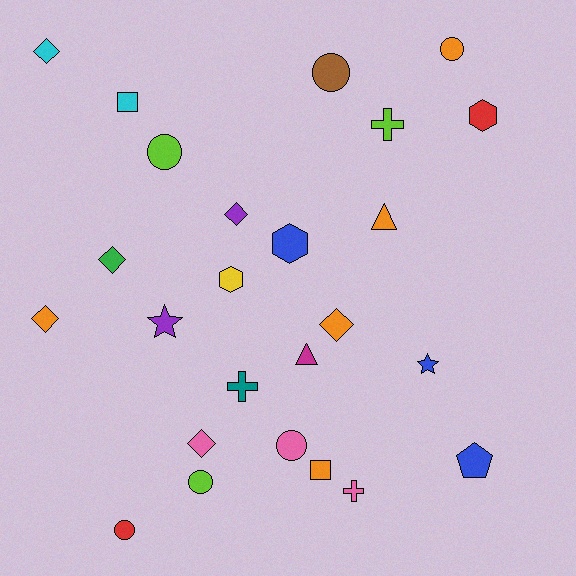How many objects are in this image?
There are 25 objects.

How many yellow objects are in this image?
There is 1 yellow object.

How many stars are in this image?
There are 2 stars.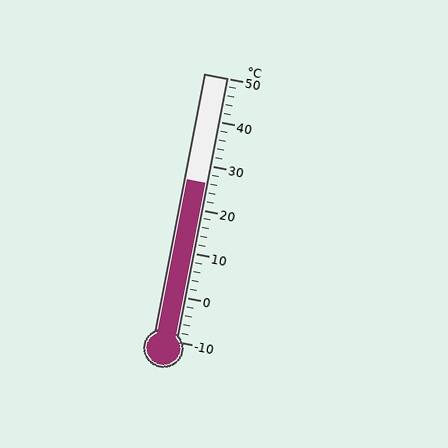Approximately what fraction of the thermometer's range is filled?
The thermometer is filled to approximately 60% of its range.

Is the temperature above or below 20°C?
The temperature is above 20°C.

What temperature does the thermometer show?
The thermometer shows approximately 26°C.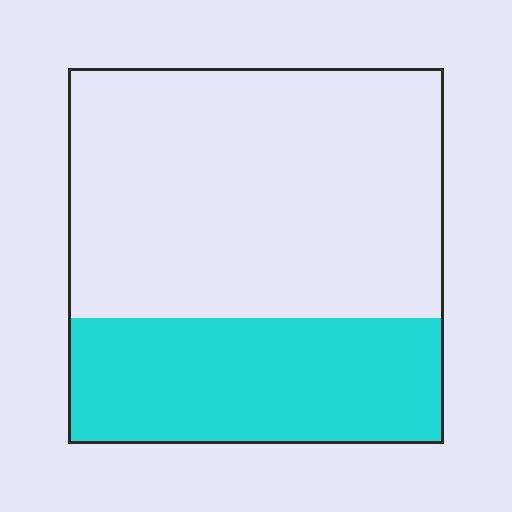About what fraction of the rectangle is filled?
About one third (1/3).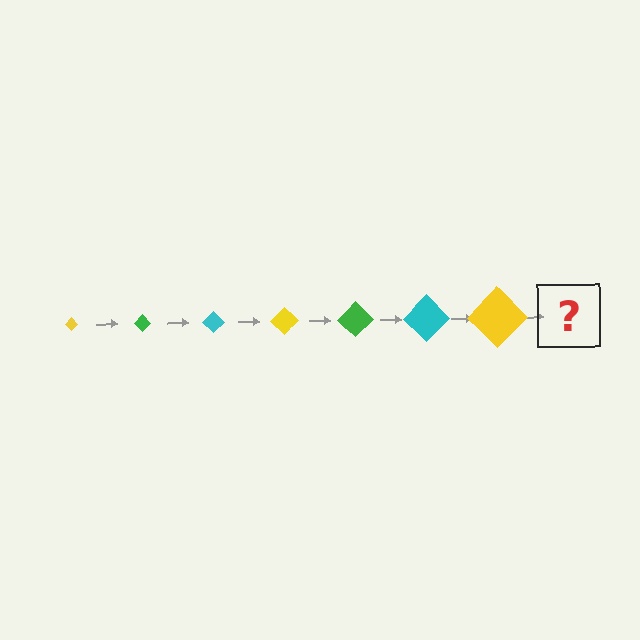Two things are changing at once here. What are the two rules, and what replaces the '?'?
The two rules are that the diamond grows larger each step and the color cycles through yellow, green, and cyan. The '?' should be a green diamond, larger than the previous one.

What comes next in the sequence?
The next element should be a green diamond, larger than the previous one.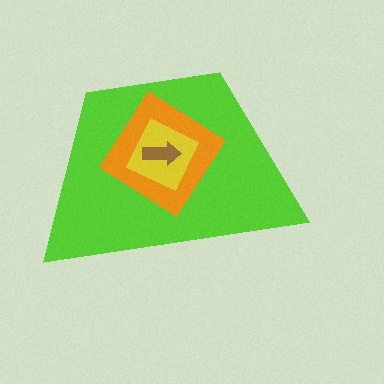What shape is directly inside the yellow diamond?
The brown arrow.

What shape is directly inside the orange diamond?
The yellow diamond.